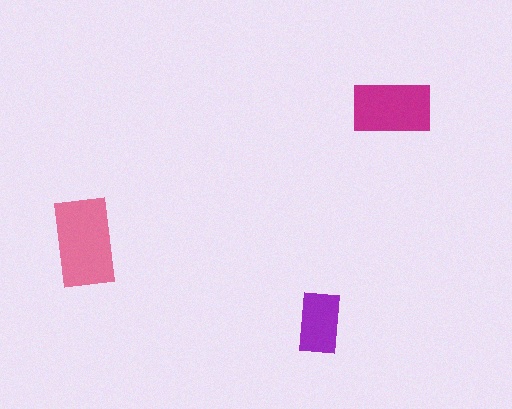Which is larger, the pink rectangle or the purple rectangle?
The pink one.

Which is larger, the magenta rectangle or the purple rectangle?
The magenta one.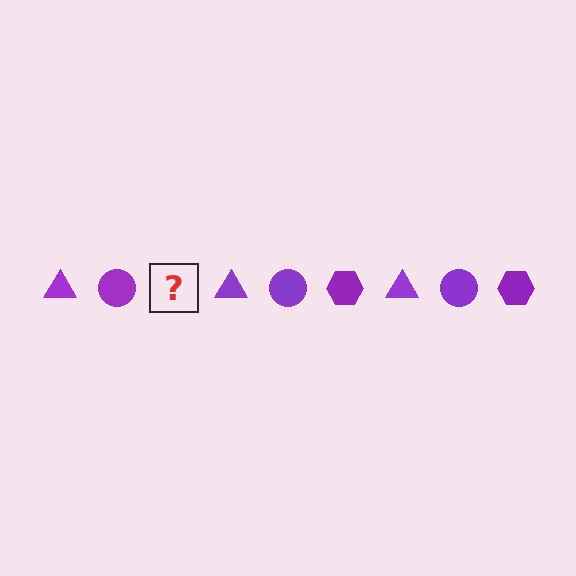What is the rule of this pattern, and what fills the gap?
The rule is that the pattern cycles through triangle, circle, hexagon shapes in purple. The gap should be filled with a purple hexagon.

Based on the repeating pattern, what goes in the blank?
The blank should be a purple hexagon.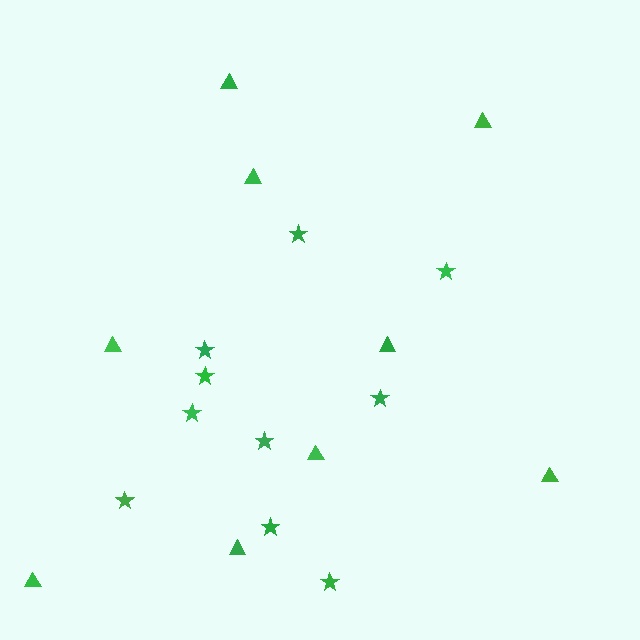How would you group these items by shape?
There are 2 groups: one group of stars (10) and one group of triangles (9).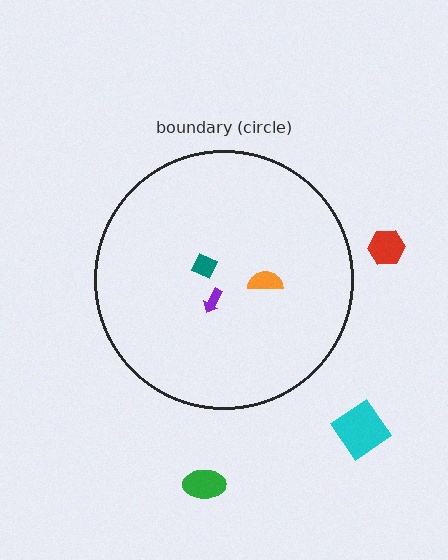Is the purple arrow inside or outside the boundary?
Inside.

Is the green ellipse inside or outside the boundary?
Outside.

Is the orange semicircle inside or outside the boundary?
Inside.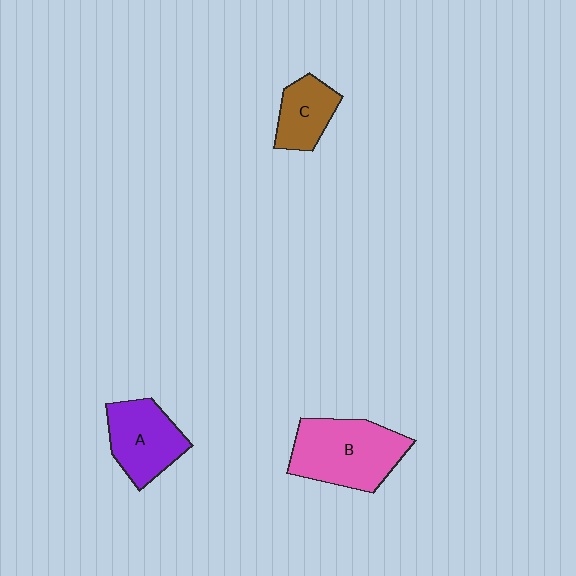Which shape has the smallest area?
Shape C (brown).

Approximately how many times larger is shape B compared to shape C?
Approximately 1.9 times.